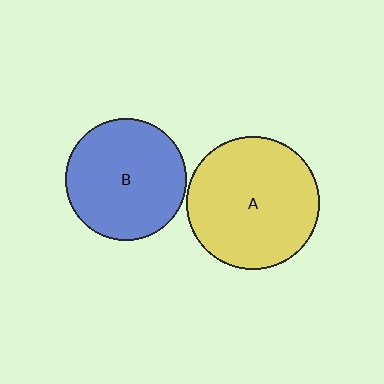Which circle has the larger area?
Circle A (yellow).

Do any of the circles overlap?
No, none of the circles overlap.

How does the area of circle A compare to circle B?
Approximately 1.2 times.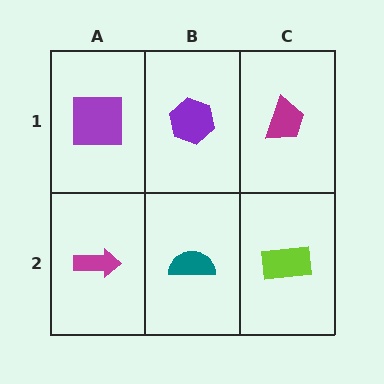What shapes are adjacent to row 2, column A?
A purple square (row 1, column A), a teal semicircle (row 2, column B).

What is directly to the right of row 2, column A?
A teal semicircle.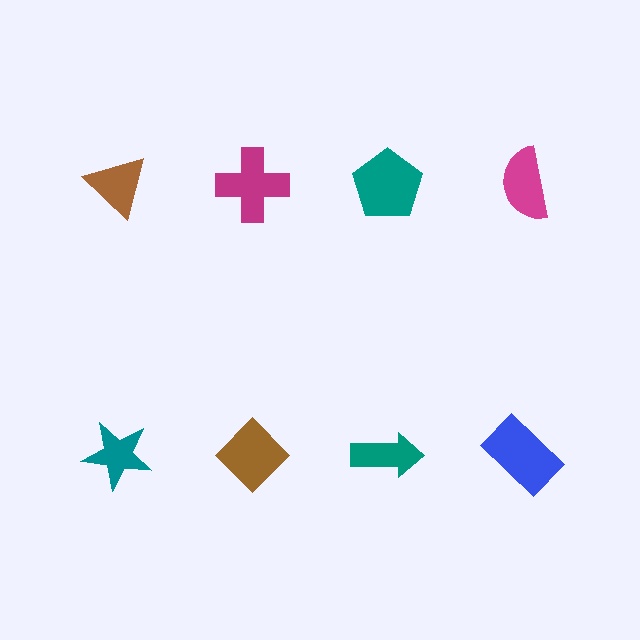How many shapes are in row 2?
4 shapes.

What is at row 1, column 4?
A magenta semicircle.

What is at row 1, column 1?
A brown triangle.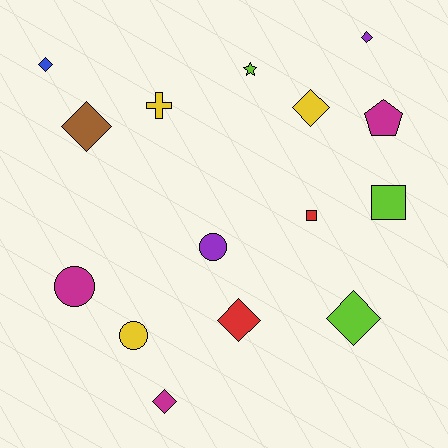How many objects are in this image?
There are 15 objects.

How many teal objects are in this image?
There are no teal objects.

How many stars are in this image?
There is 1 star.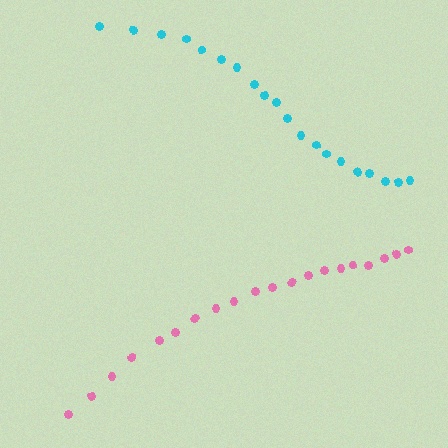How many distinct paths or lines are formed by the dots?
There are 2 distinct paths.